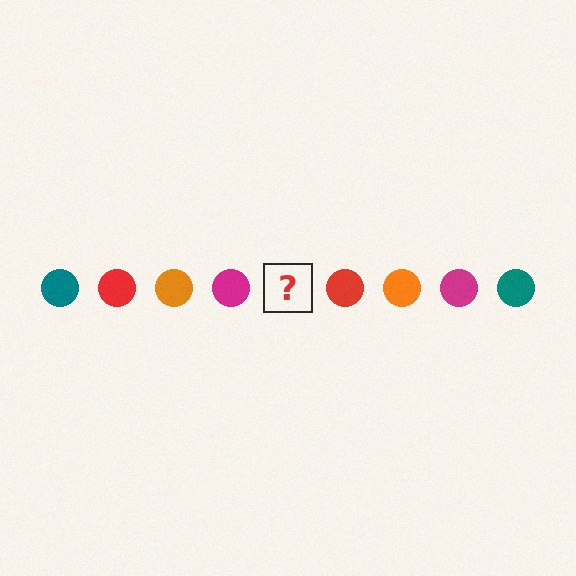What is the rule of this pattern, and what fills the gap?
The rule is that the pattern cycles through teal, red, orange, magenta circles. The gap should be filled with a teal circle.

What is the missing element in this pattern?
The missing element is a teal circle.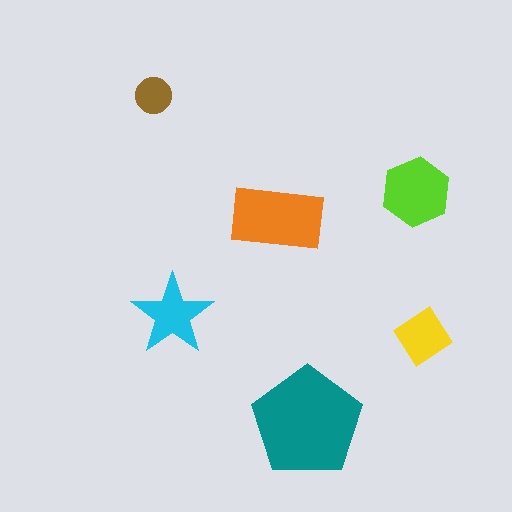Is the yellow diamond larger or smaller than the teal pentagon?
Smaller.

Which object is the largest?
The teal pentagon.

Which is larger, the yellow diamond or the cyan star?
The cyan star.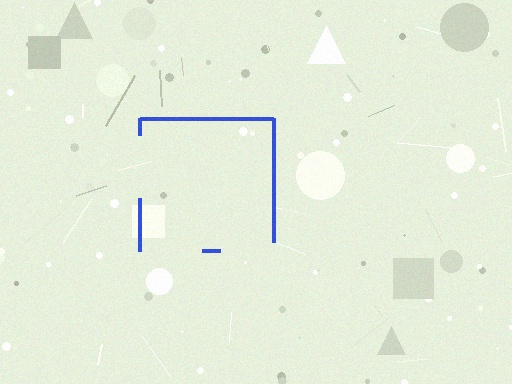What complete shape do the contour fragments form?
The contour fragments form a square.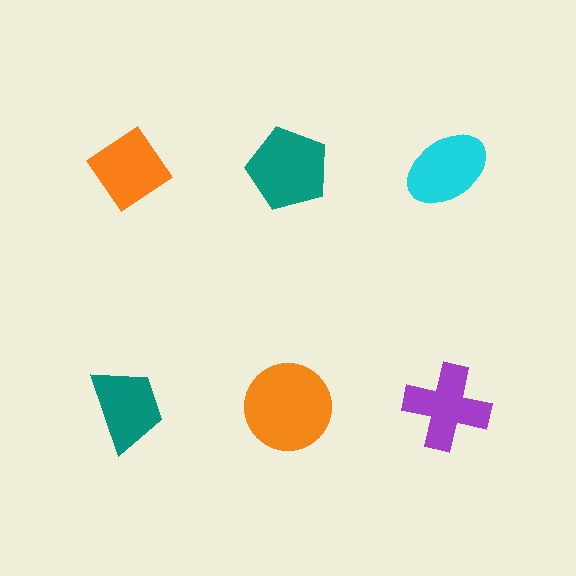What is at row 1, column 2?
A teal pentagon.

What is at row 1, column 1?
An orange diamond.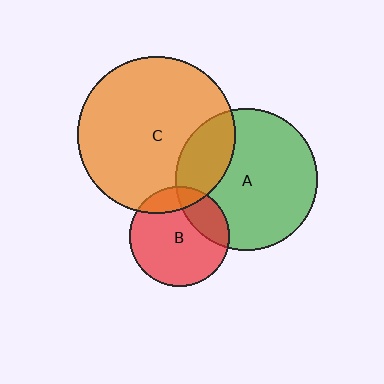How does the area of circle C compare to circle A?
Approximately 1.2 times.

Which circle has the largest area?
Circle C (orange).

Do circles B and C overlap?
Yes.